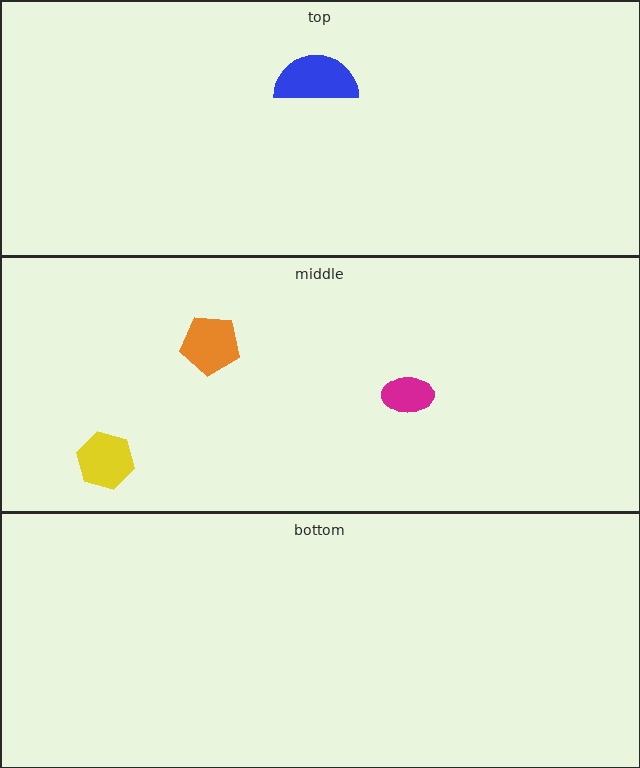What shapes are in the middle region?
The yellow hexagon, the orange pentagon, the magenta ellipse.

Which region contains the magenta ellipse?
The middle region.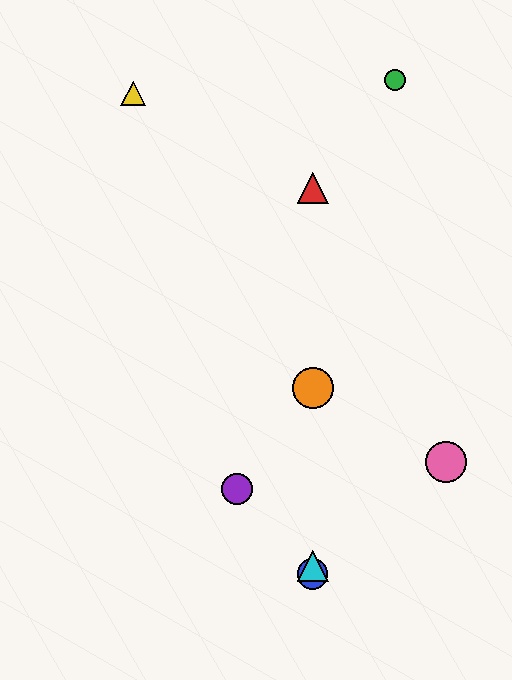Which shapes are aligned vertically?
The red triangle, the blue circle, the orange circle, the cyan triangle are aligned vertically.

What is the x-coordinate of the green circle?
The green circle is at x≈395.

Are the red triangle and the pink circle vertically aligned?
No, the red triangle is at x≈313 and the pink circle is at x≈446.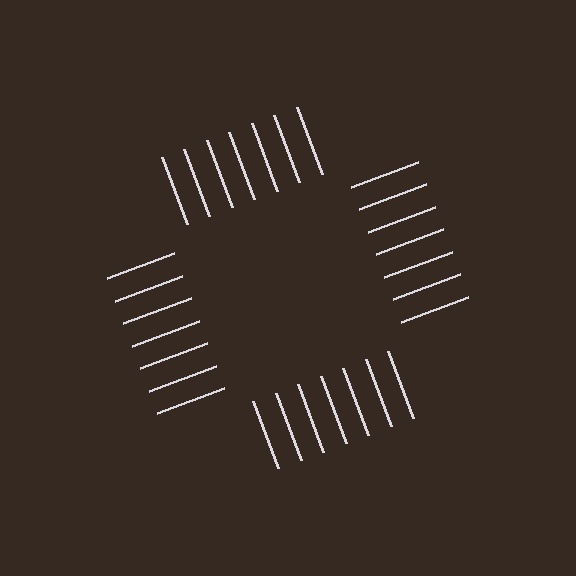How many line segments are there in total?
28 — 7 along each of the 4 edges.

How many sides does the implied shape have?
4 sides — the line-ends trace a square.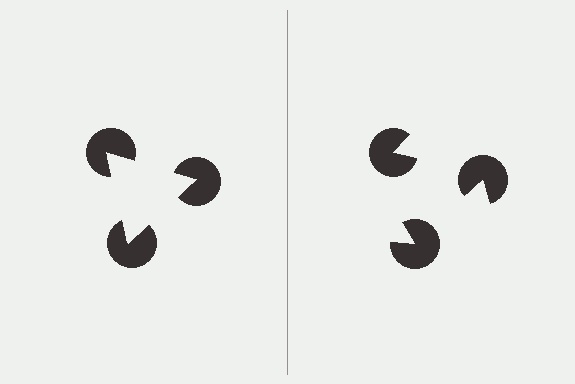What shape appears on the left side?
An illusory triangle.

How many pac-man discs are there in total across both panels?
6 — 3 on each side.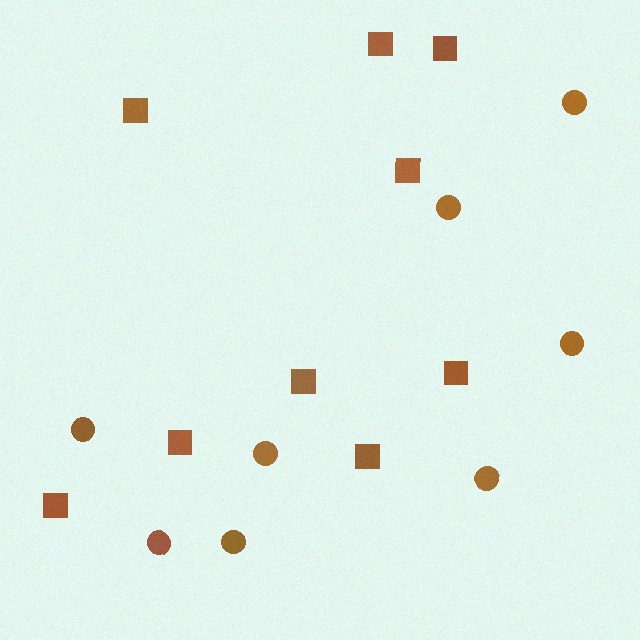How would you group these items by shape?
There are 2 groups: one group of circles (8) and one group of squares (9).